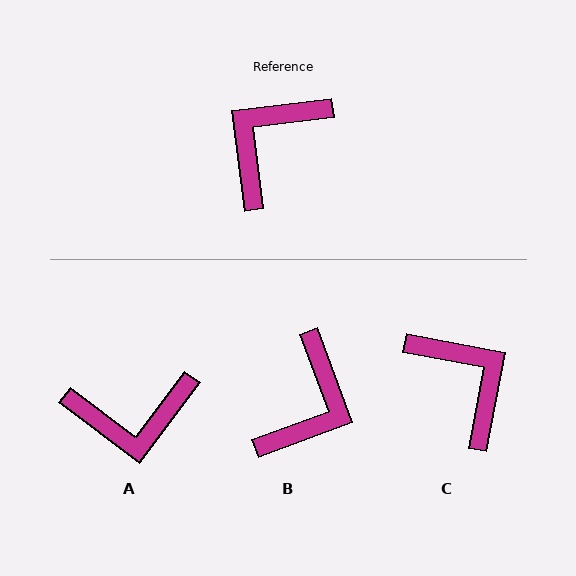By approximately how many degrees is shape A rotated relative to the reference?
Approximately 136 degrees counter-clockwise.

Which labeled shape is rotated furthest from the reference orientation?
B, about 167 degrees away.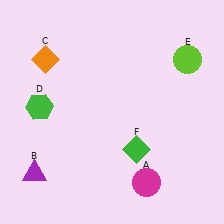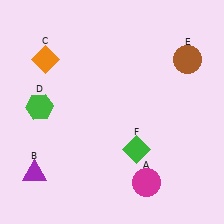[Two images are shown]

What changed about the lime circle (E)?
In Image 1, E is lime. In Image 2, it changed to brown.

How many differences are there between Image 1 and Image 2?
There is 1 difference between the two images.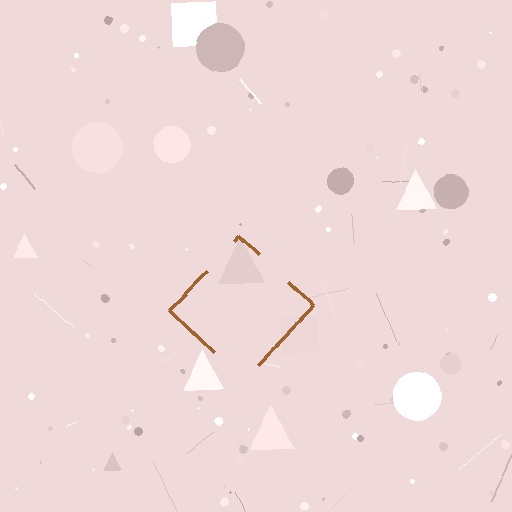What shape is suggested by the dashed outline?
The dashed outline suggests a diamond.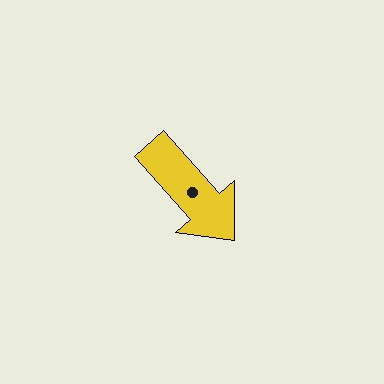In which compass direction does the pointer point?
Southeast.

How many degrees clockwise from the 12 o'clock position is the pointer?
Approximately 139 degrees.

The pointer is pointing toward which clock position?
Roughly 5 o'clock.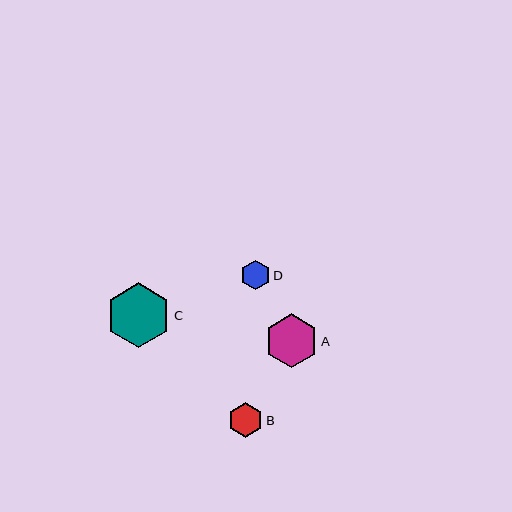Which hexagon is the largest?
Hexagon C is the largest with a size of approximately 65 pixels.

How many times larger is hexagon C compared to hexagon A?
Hexagon C is approximately 1.2 times the size of hexagon A.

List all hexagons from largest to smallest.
From largest to smallest: C, A, B, D.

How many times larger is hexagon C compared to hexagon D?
Hexagon C is approximately 2.2 times the size of hexagon D.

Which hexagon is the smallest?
Hexagon D is the smallest with a size of approximately 30 pixels.